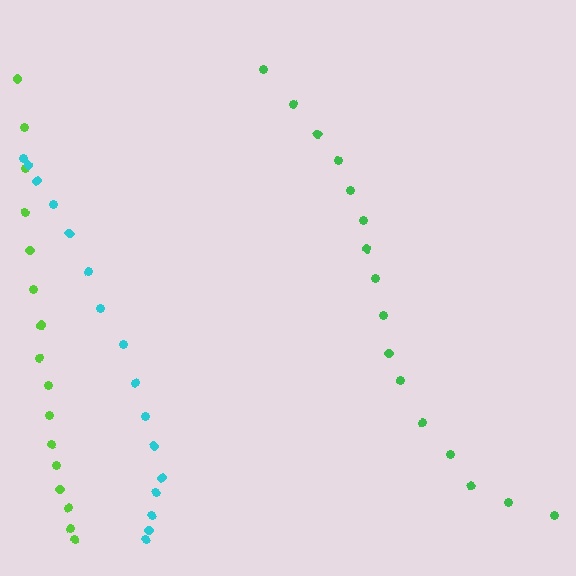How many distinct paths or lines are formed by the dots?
There are 3 distinct paths.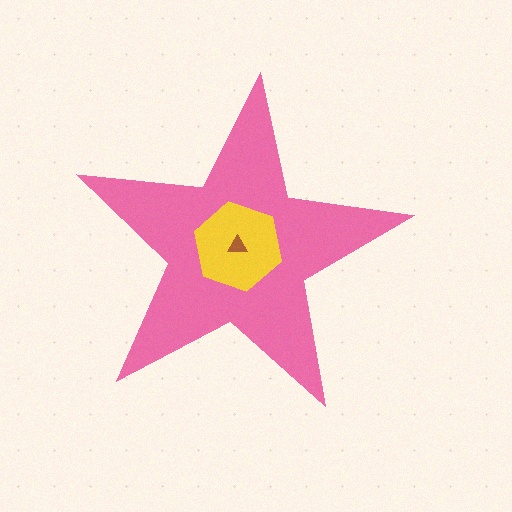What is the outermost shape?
The pink star.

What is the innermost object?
The brown triangle.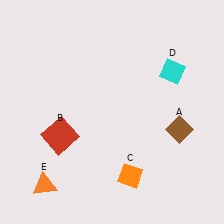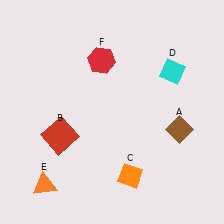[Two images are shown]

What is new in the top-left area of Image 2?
A red hexagon (F) was added in the top-left area of Image 2.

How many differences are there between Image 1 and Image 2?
There is 1 difference between the two images.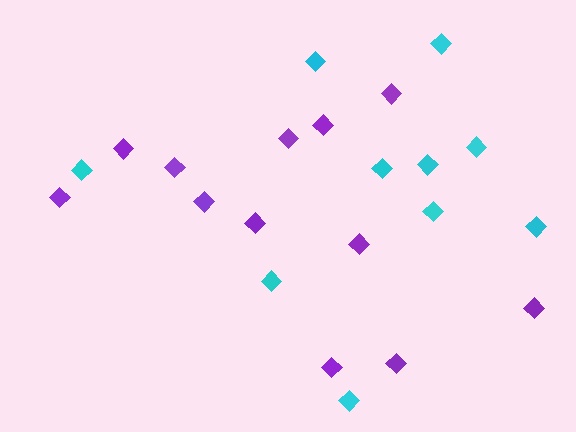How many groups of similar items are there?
There are 2 groups: one group of cyan diamonds (10) and one group of purple diamonds (12).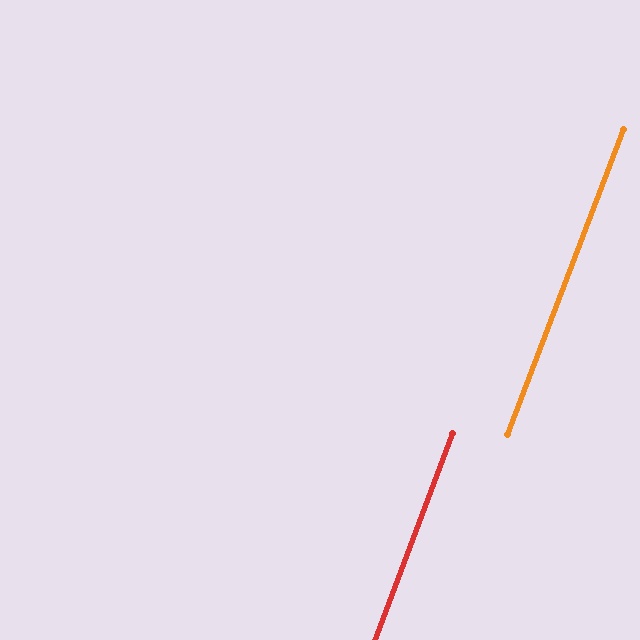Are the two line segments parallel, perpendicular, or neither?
Parallel — their directions differ by only 0.2°.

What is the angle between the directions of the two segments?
Approximately 0 degrees.